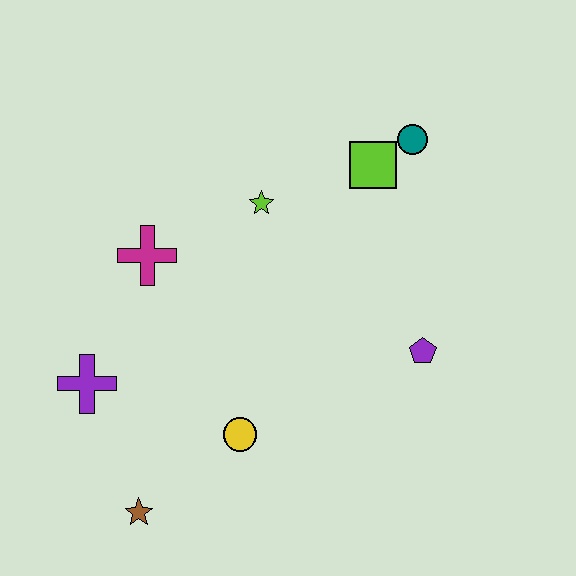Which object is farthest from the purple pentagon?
The purple cross is farthest from the purple pentagon.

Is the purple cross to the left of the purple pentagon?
Yes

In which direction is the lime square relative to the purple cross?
The lime square is to the right of the purple cross.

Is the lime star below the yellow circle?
No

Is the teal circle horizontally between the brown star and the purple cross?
No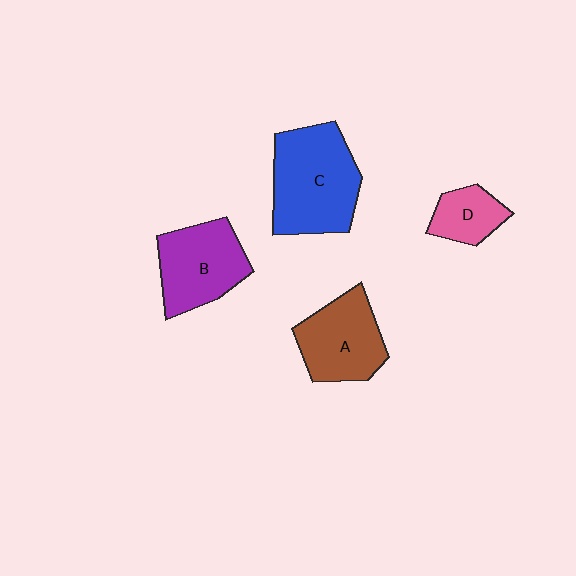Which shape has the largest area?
Shape C (blue).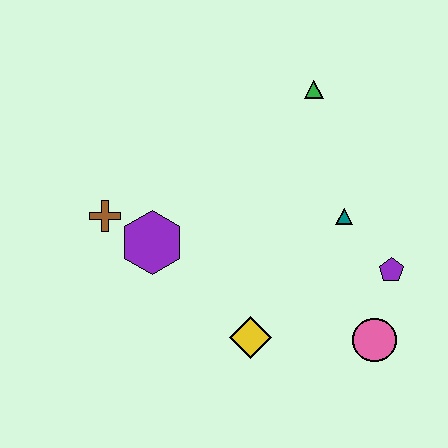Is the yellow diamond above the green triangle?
No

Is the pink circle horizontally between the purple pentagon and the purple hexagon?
Yes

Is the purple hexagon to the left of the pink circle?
Yes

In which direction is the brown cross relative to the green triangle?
The brown cross is to the left of the green triangle.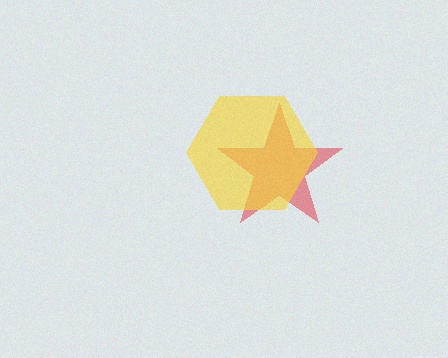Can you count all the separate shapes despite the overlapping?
Yes, there are 2 separate shapes.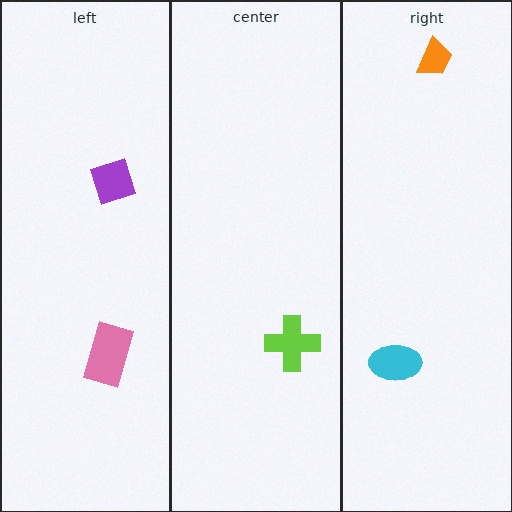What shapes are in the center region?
The lime cross.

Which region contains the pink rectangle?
The left region.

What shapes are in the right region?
The cyan ellipse, the orange trapezoid.